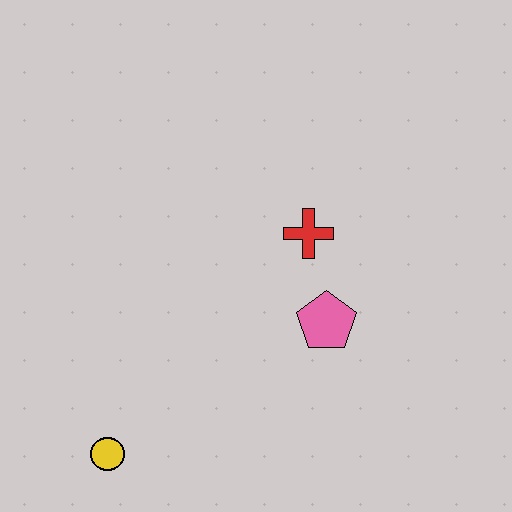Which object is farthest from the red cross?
The yellow circle is farthest from the red cross.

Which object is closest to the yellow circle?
The pink pentagon is closest to the yellow circle.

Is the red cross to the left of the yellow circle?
No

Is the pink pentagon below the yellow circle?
No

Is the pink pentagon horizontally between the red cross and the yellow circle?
No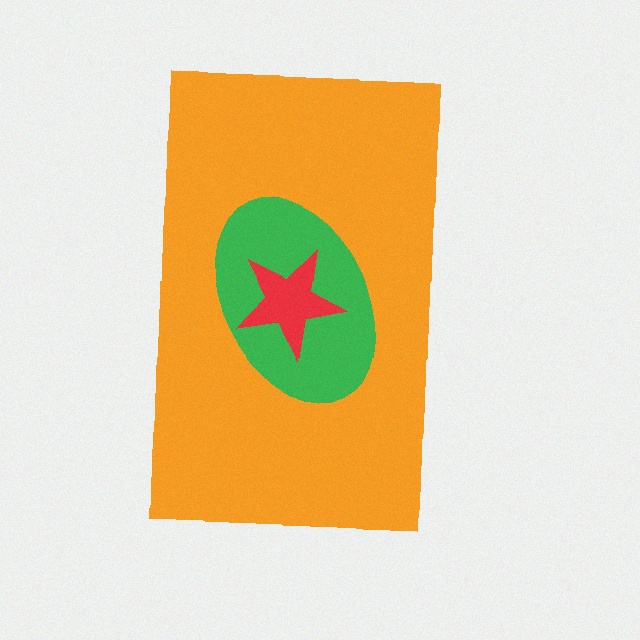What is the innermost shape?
The red star.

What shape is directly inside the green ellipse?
The red star.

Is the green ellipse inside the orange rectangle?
Yes.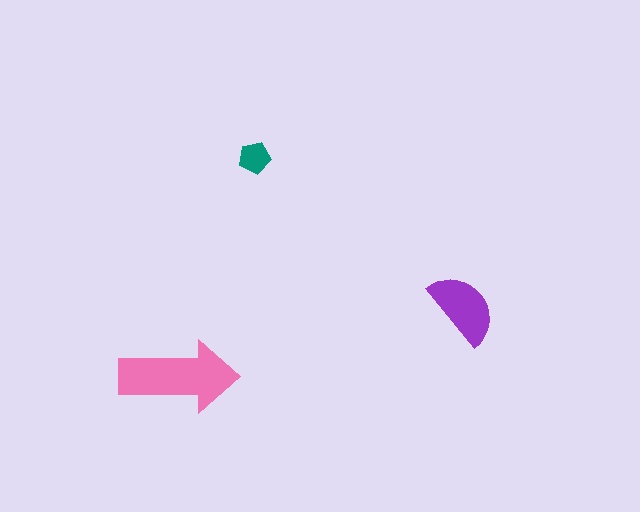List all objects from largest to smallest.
The pink arrow, the purple semicircle, the teal pentagon.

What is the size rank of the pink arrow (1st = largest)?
1st.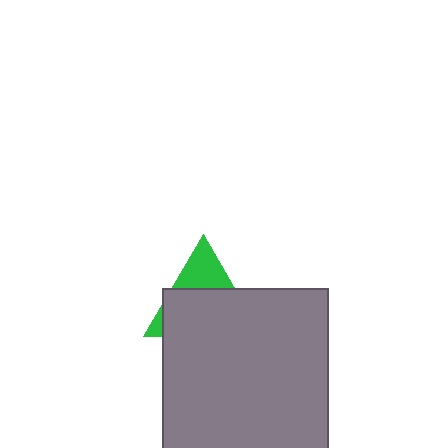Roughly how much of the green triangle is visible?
A small part of it is visible (roughly 32%).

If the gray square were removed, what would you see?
You would see the complete green triangle.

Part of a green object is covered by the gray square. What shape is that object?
It is a triangle.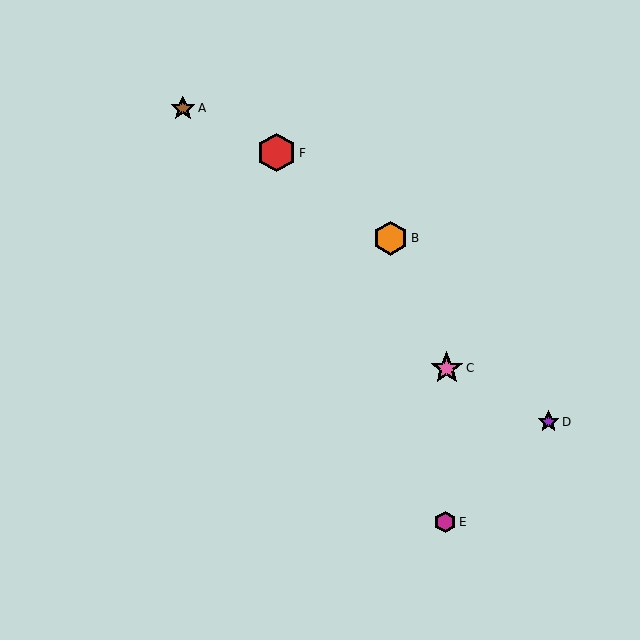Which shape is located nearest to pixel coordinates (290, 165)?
The red hexagon (labeled F) at (277, 153) is nearest to that location.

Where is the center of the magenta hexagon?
The center of the magenta hexagon is at (445, 522).